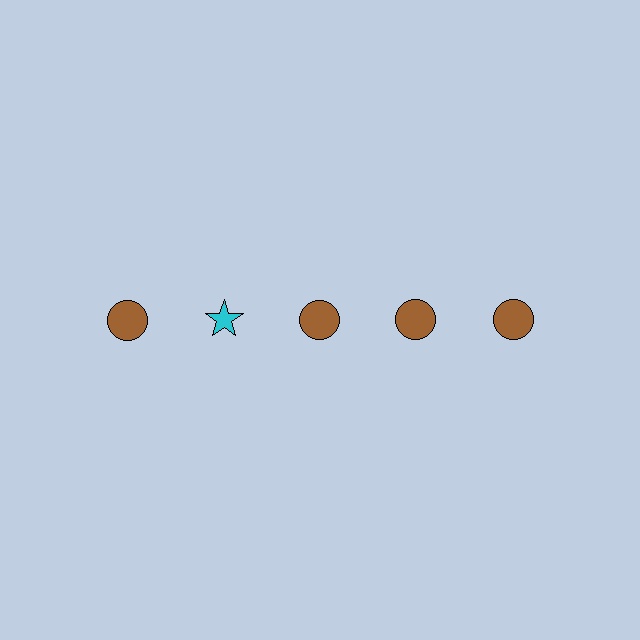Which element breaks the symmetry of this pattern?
The cyan star in the top row, second from left column breaks the symmetry. All other shapes are brown circles.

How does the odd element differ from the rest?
It differs in both color (cyan instead of brown) and shape (star instead of circle).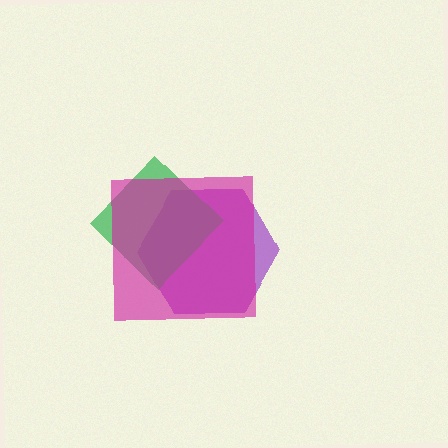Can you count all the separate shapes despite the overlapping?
Yes, there are 3 separate shapes.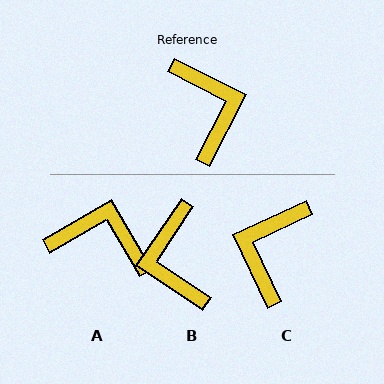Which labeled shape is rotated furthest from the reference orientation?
B, about 173 degrees away.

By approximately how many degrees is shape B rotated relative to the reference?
Approximately 173 degrees counter-clockwise.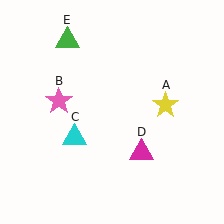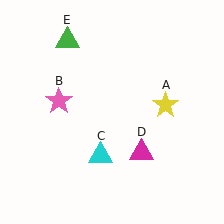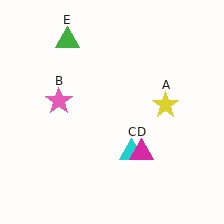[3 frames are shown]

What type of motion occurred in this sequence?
The cyan triangle (object C) rotated counterclockwise around the center of the scene.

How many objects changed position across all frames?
1 object changed position: cyan triangle (object C).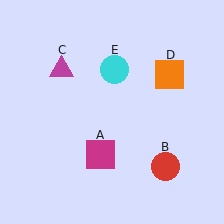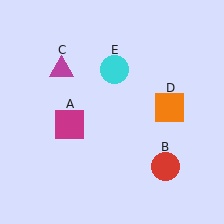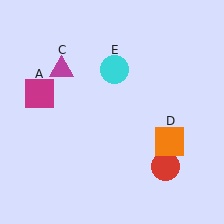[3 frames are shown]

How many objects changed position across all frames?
2 objects changed position: magenta square (object A), orange square (object D).